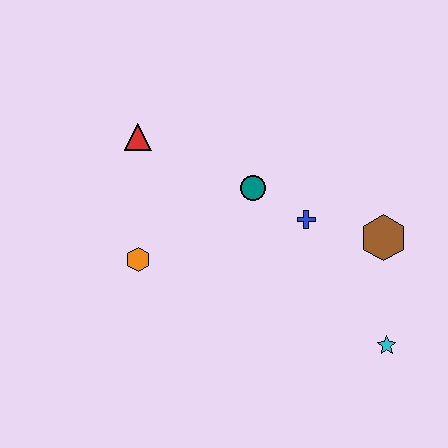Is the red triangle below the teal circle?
No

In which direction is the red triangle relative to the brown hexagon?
The red triangle is to the left of the brown hexagon.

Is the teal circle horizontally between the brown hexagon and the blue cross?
No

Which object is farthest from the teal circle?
The cyan star is farthest from the teal circle.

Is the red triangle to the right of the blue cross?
No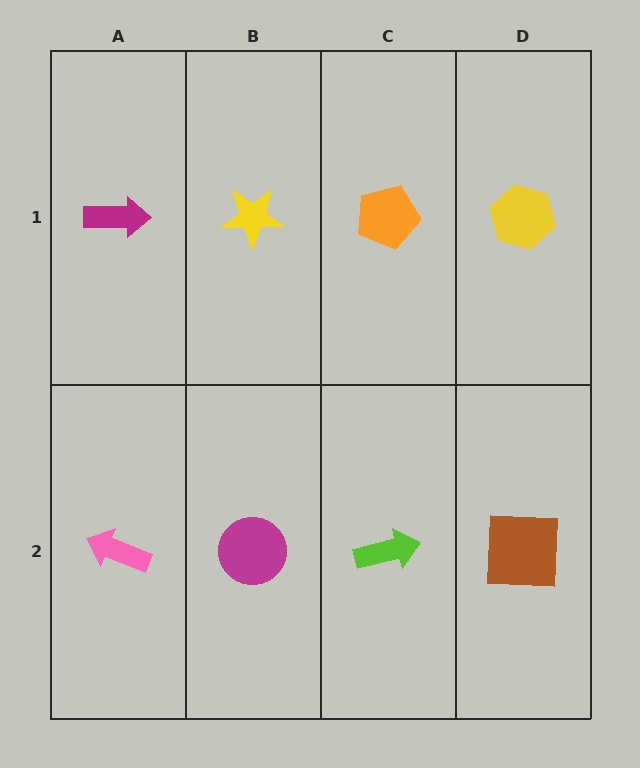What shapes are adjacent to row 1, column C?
A lime arrow (row 2, column C), a yellow star (row 1, column B), a yellow hexagon (row 1, column D).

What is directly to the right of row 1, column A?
A yellow star.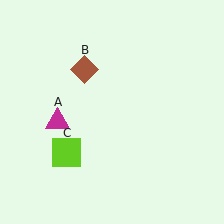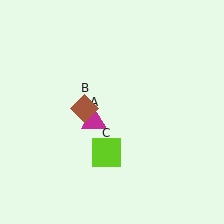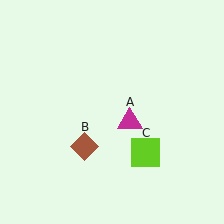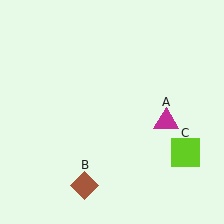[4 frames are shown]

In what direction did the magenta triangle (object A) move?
The magenta triangle (object A) moved right.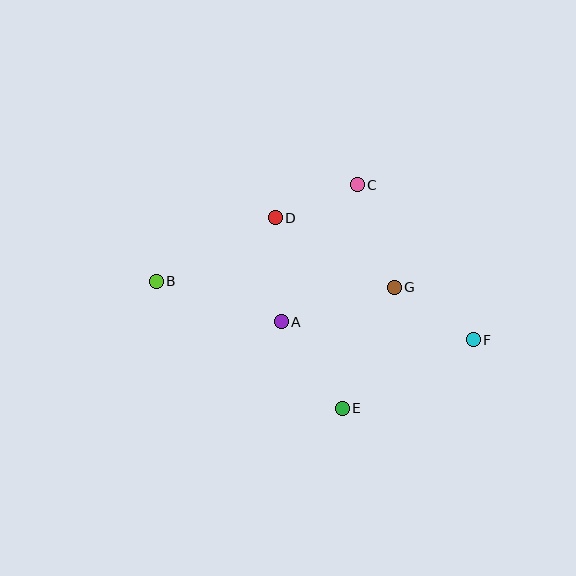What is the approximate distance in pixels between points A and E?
The distance between A and E is approximately 106 pixels.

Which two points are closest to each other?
Points C and D are closest to each other.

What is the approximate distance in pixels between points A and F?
The distance between A and F is approximately 193 pixels.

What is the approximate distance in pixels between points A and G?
The distance between A and G is approximately 118 pixels.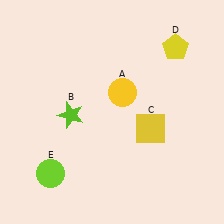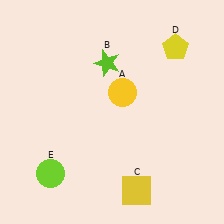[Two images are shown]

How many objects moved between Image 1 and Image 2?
2 objects moved between the two images.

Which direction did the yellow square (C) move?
The yellow square (C) moved down.